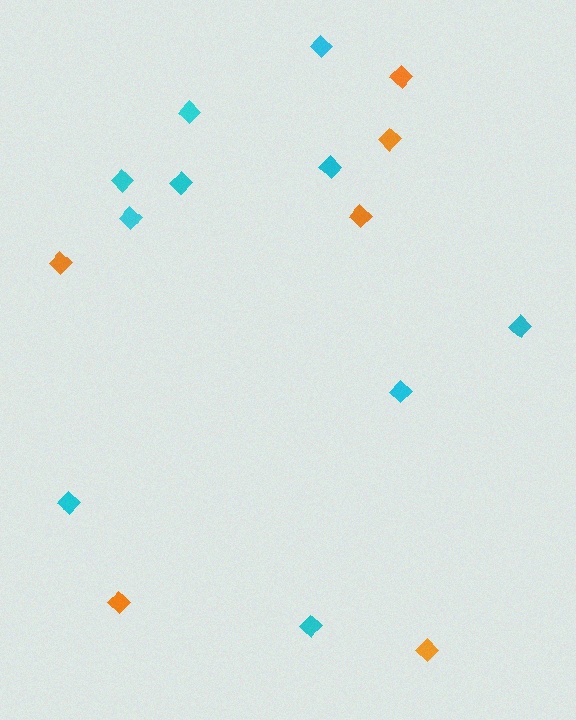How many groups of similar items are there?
There are 2 groups: one group of cyan diamonds (10) and one group of orange diamonds (6).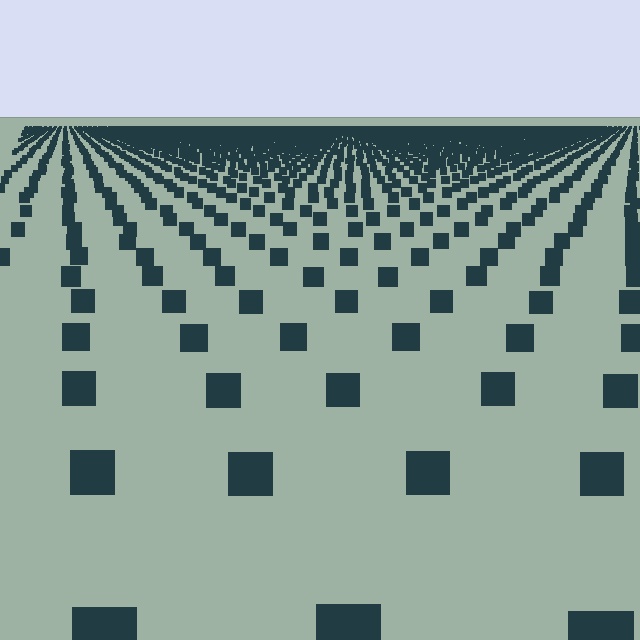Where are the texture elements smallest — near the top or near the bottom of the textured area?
Near the top.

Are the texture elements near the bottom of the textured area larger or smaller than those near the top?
Larger. Near the bottom, elements are closer to the viewer and appear at a bigger on-screen size.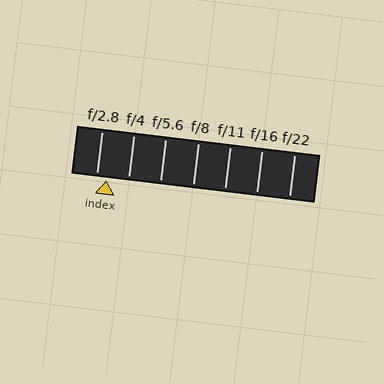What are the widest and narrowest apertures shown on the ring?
The widest aperture shown is f/2.8 and the narrowest is f/22.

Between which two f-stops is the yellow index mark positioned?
The index mark is between f/2.8 and f/4.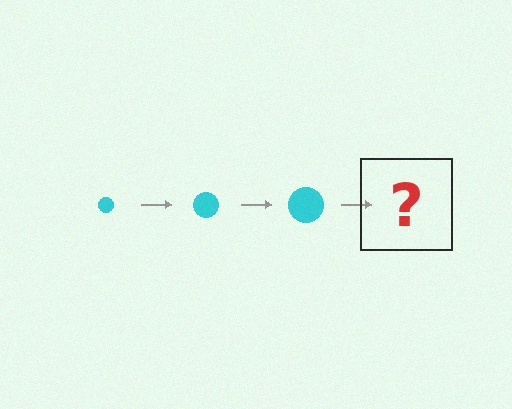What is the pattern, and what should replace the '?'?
The pattern is that the circle gets progressively larger each step. The '?' should be a cyan circle, larger than the previous one.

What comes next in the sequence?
The next element should be a cyan circle, larger than the previous one.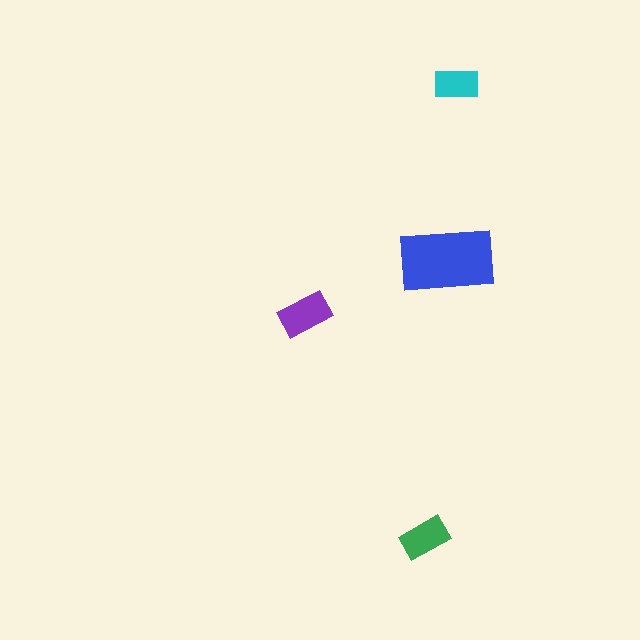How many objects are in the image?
There are 4 objects in the image.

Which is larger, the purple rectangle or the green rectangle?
The purple one.